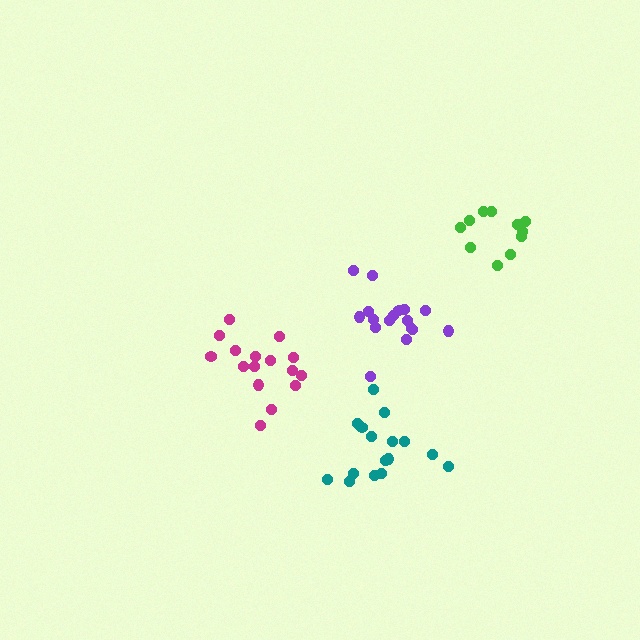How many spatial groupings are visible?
There are 4 spatial groupings.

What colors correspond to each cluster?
The clusters are colored: teal, magenta, green, purple.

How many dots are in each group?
Group 1: 16 dots, Group 2: 16 dots, Group 3: 11 dots, Group 4: 17 dots (60 total).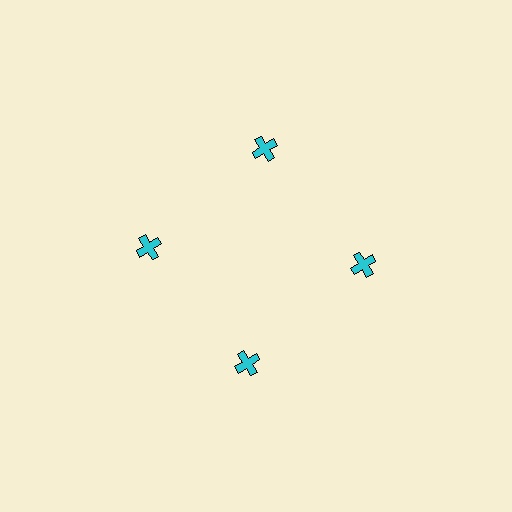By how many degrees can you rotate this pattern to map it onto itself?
The pattern maps onto itself every 90 degrees of rotation.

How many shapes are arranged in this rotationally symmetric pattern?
There are 4 shapes, arranged in 4 groups of 1.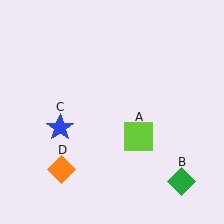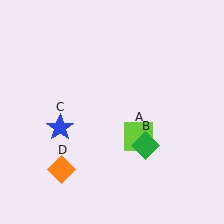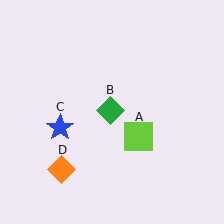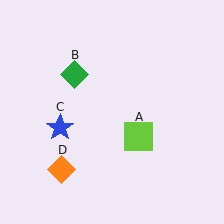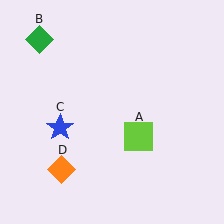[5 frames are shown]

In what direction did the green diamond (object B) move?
The green diamond (object B) moved up and to the left.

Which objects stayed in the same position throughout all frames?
Lime square (object A) and blue star (object C) and orange diamond (object D) remained stationary.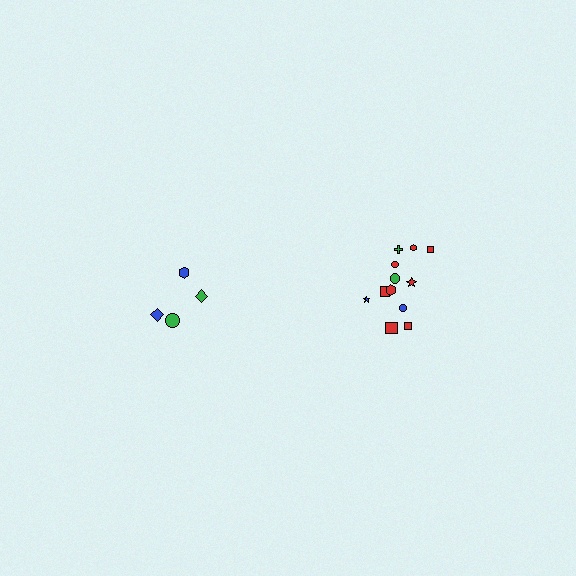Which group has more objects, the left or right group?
The right group.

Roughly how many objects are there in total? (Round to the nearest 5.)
Roughly 15 objects in total.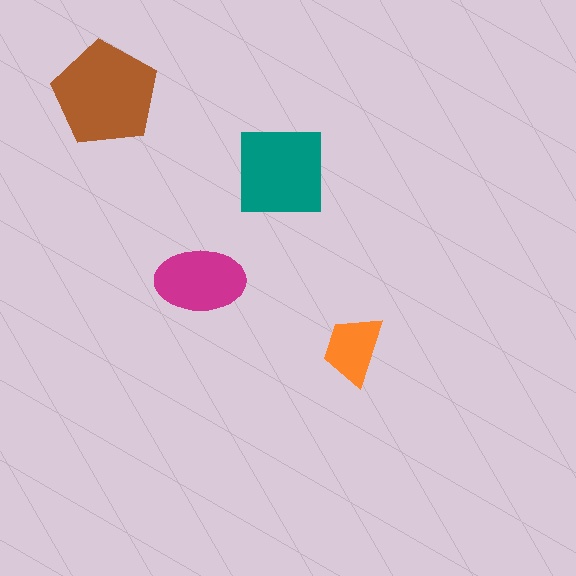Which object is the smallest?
The orange trapezoid.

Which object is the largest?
The brown pentagon.